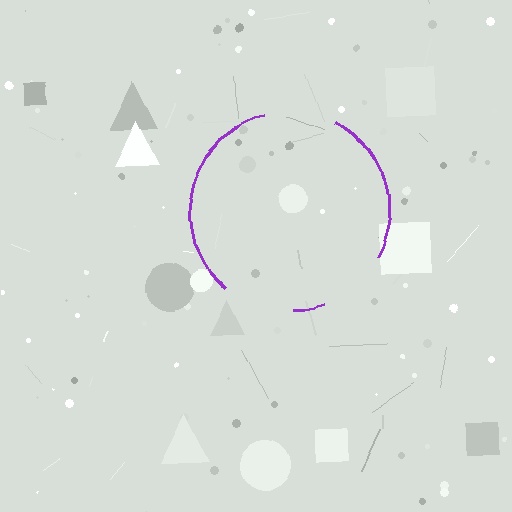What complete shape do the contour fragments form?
The contour fragments form a circle.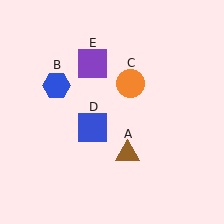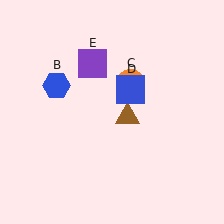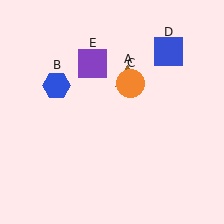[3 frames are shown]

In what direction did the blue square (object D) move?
The blue square (object D) moved up and to the right.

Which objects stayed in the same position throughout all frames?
Blue hexagon (object B) and orange circle (object C) and purple square (object E) remained stationary.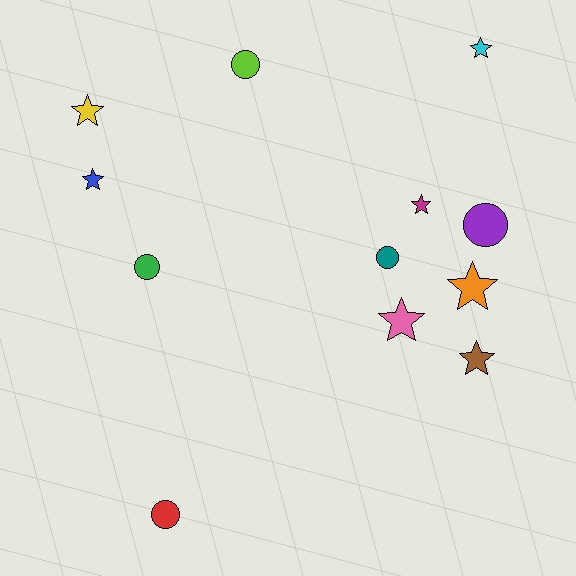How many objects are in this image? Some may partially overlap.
There are 12 objects.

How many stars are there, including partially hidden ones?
There are 7 stars.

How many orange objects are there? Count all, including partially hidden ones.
There is 1 orange object.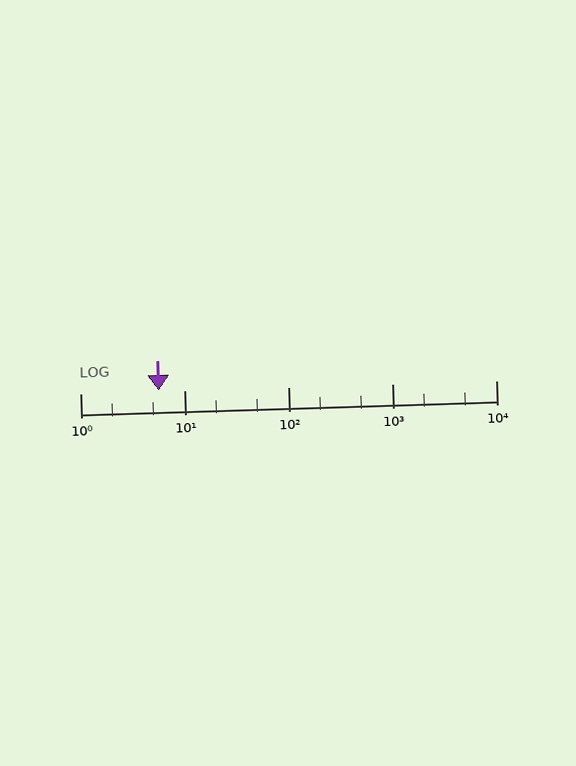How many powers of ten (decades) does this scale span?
The scale spans 4 decades, from 1 to 10000.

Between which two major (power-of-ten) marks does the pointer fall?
The pointer is between 1 and 10.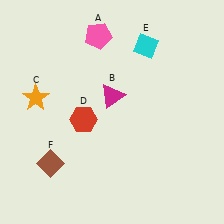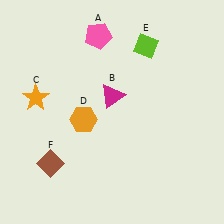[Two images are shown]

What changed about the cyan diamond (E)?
In Image 1, E is cyan. In Image 2, it changed to lime.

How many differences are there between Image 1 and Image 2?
There are 2 differences between the two images.